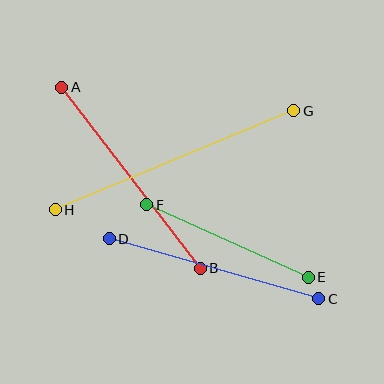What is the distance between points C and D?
The distance is approximately 218 pixels.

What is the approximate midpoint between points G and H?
The midpoint is at approximately (174, 160) pixels.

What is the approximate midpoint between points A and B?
The midpoint is at approximately (131, 178) pixels.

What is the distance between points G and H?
The distance is approximately 258 pixels.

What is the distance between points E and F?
The distance is approximately 177 pixels.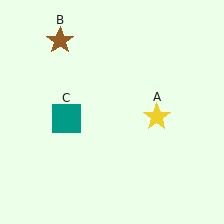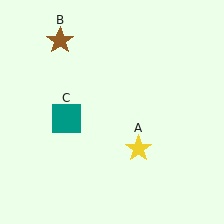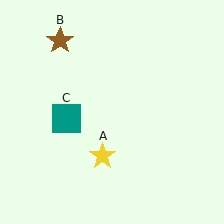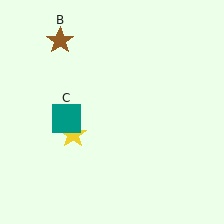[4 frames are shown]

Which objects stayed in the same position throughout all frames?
Brown star (object B) and teal square (object C) remained stationary.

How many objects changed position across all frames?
1 object changed position: yellow star (object A).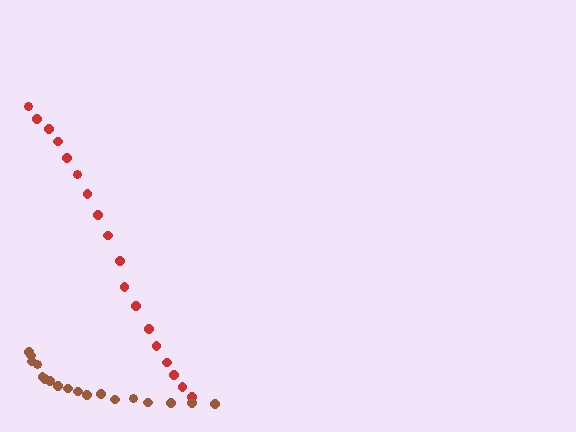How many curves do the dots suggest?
There are 2 distinct paths.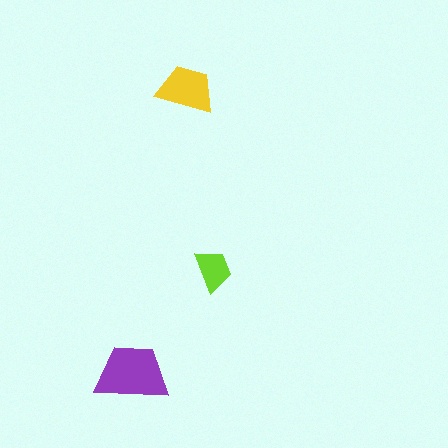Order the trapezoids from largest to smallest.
the purple one, the yellow one, the lime one.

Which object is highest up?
The yellow trapezoid is topmost.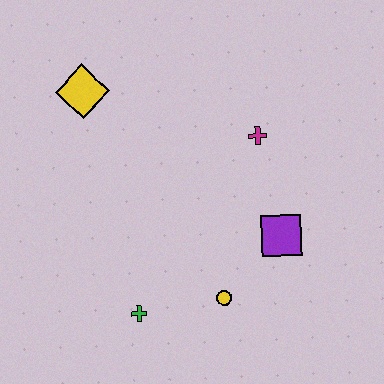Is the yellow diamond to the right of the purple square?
No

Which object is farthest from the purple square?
The yellow diamond is farthest from the purple square.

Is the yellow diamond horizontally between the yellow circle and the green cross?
No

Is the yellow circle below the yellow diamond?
Yes